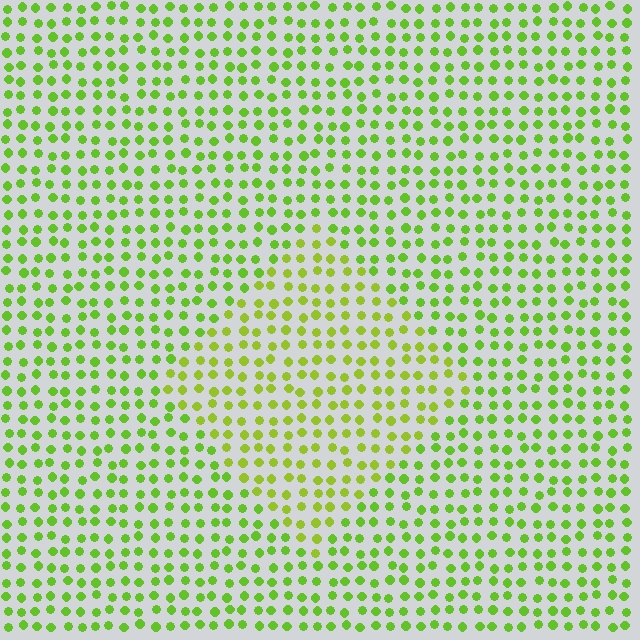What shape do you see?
I see a diamond.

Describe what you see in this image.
The image is filled with small lime elements in a uniform arrangement. A diamond-shaped region is visible where the elements are tinted to a slightly different hue, forming a subtle color boundary.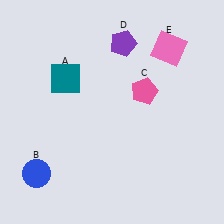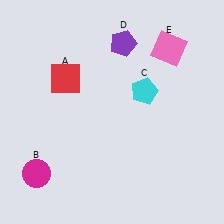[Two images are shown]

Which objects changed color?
A changed from teal to red. B changed from blue to magenta. C changed from pink to cyan.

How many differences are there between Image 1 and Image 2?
There are 3 differences between the two images.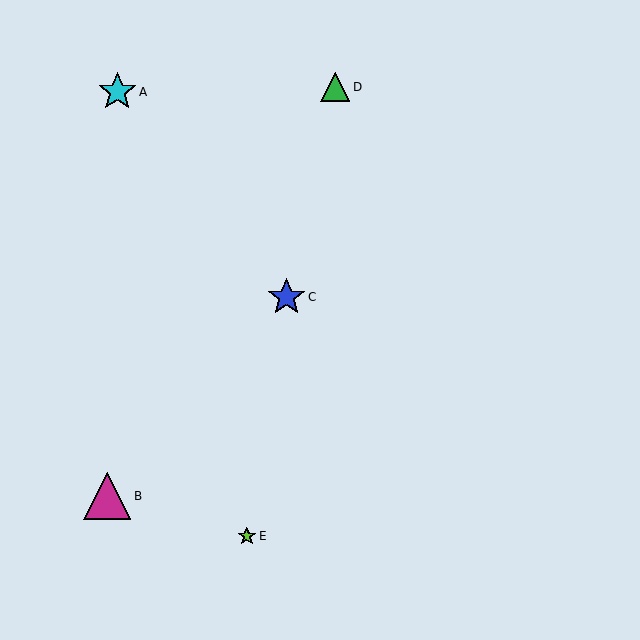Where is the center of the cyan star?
The center of the cyan star is at (117, 92).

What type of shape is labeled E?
Shape E is a lime star.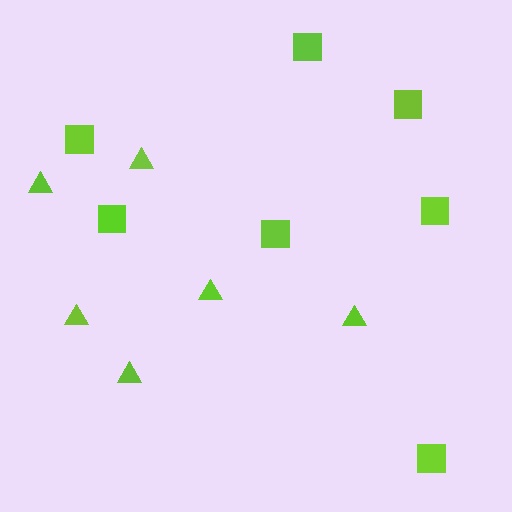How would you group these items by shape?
There are 2 groups: one group of triangles (6) and one group of squares (7).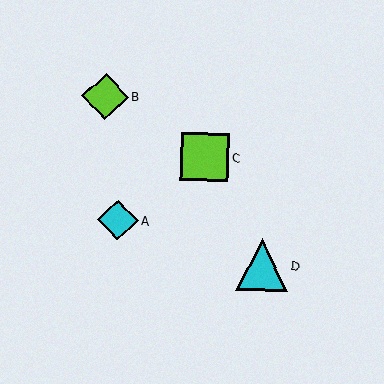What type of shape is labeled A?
Shape A is a cyan diamond.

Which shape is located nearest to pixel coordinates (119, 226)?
The cyan diamond (labeled A) at (118, 220) is nearest to that location.